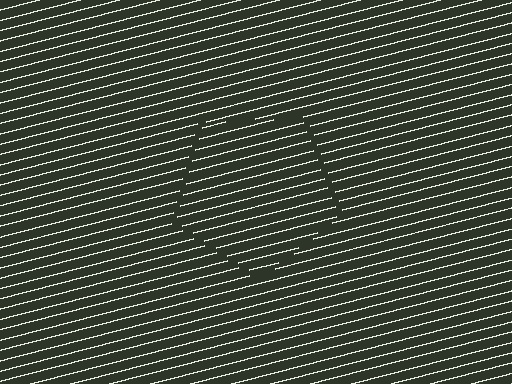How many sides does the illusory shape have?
5 sides — the line-ends trace a pentagon.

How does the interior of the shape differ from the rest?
The interior of the shape contains the same grating, shifted by half a period — the contour is defined by the phase discontinuity where line-ends from the inner and outer gratings abut.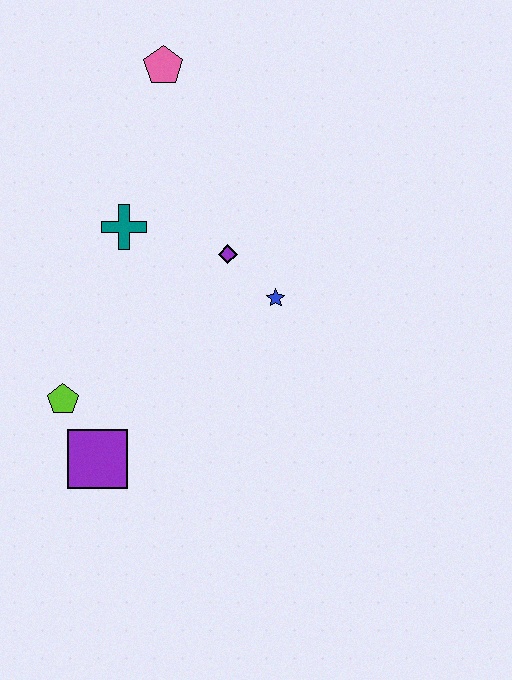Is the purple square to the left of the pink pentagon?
Yes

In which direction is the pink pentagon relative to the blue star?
The pink pentagon is above the blue star.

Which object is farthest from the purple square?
The pink pentagon is farthest from the purple square.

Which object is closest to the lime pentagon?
The purple square is closest to the lime pentagon.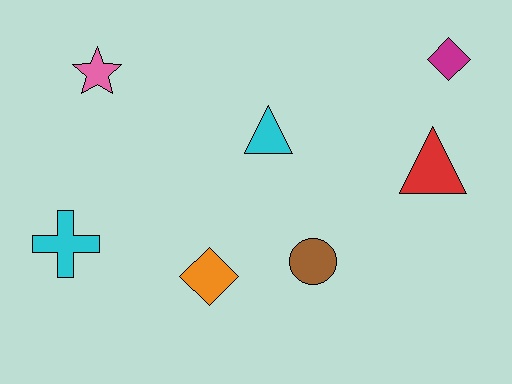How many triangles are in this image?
There are 2 triangles.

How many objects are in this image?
There are 7 objects.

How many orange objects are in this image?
There is 1 orange object.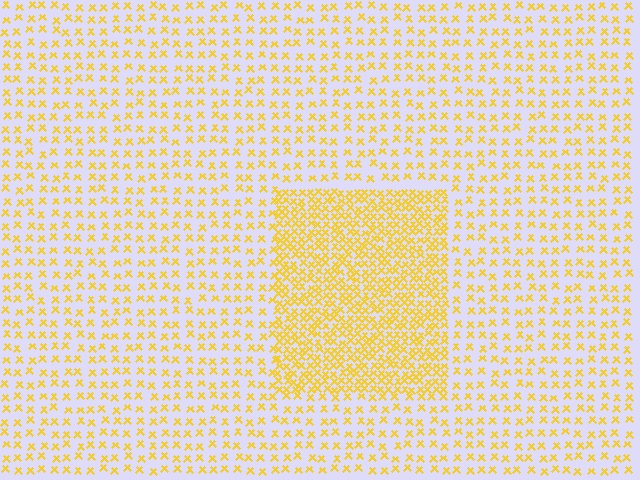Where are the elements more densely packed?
The elements are more densely packed inside the rectangle boundary.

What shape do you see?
I see a rectangle.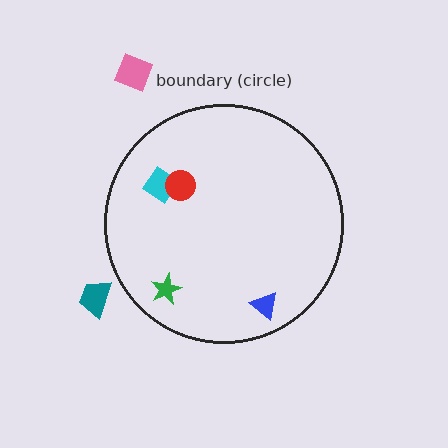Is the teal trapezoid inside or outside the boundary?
Outside.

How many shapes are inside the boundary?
4 inside, 2 outside.